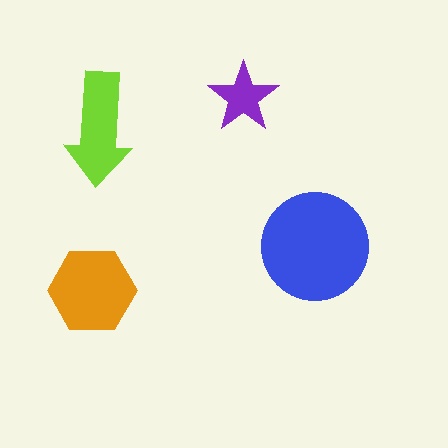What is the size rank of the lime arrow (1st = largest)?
3rd.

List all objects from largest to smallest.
The blue circle, the orange hexagon, the lime arrow, the purple star.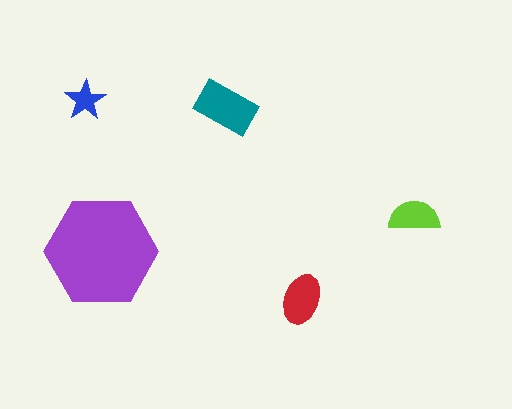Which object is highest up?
The blue star is topmost.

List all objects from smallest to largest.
The blue star, the lime semicircle, the red ellipse, the teal rectangle, the purple hexagon.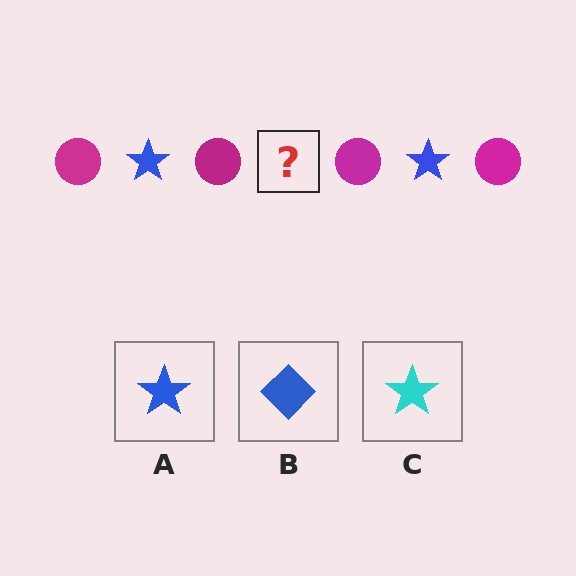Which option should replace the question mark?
Option A.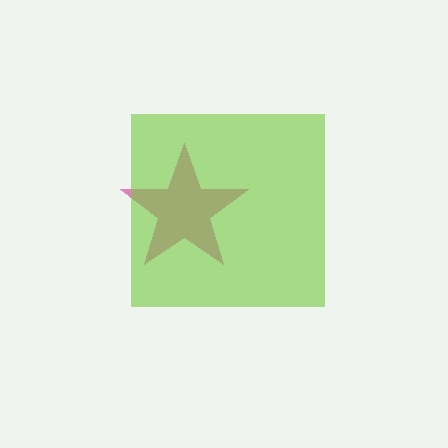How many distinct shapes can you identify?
There are 2 distinct shapes: a magenta star, a lime square.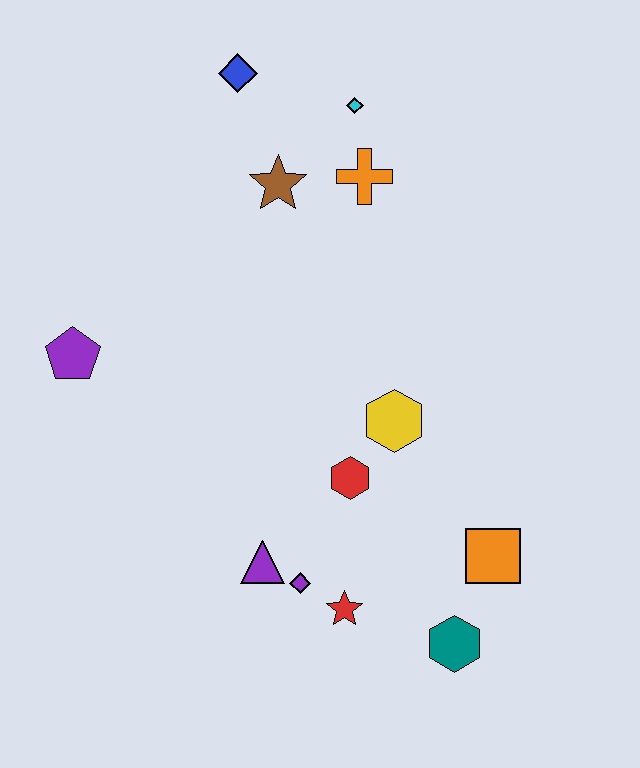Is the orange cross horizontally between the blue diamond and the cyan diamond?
No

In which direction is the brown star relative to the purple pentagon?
The brown star is to the right of the purple pentagon.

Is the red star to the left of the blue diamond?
No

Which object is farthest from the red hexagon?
The blue diamond is farthest from the red hexagon.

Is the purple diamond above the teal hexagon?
Yes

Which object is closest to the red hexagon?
The yellow hexagon is closest to the red hexagon.